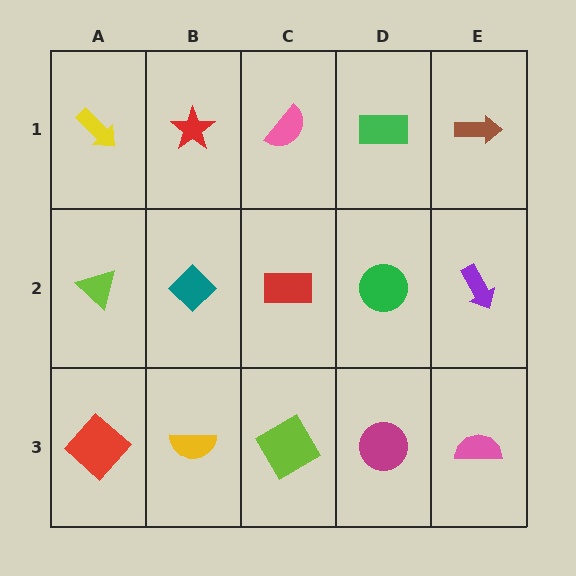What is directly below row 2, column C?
A lime diamond.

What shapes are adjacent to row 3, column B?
A teal diamond (row 2, column B), a red diamond (row 3, column A), a lime diamond (row 3, column C).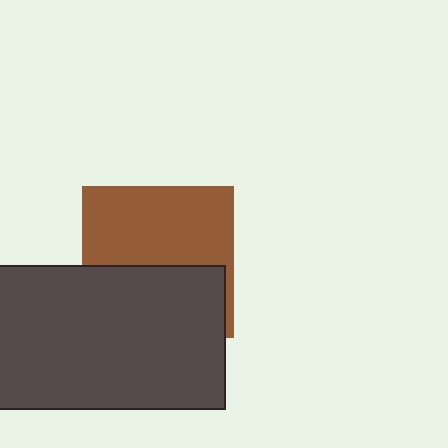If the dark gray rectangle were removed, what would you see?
You would see the complete brown square.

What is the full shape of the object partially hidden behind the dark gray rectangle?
The partially hidden object is a brown square.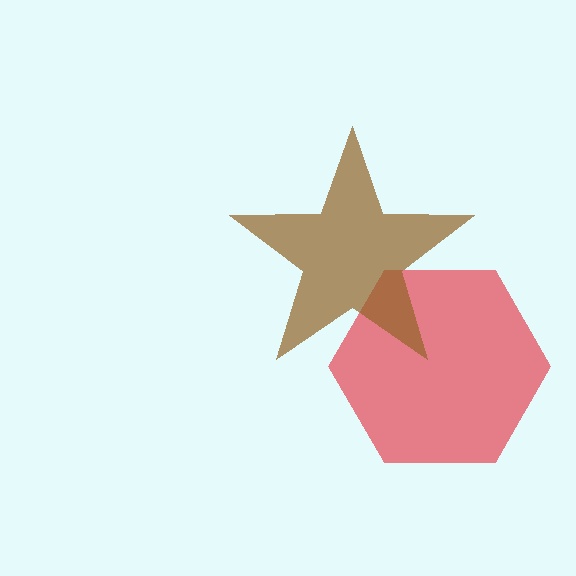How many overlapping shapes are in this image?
There are 2 overlapping shapes in the image.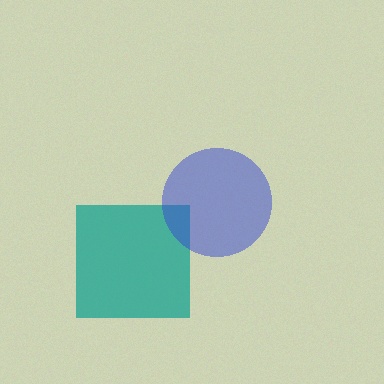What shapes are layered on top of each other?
The layered shapes are: a teal square, a blue circle.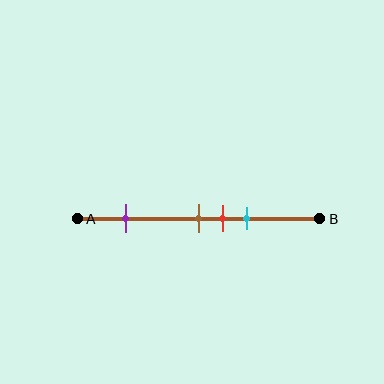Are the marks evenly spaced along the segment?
No, the marks are not evenly spaced.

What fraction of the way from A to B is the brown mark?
The brown mark is approximately 50% (0.5) of the way from A to B.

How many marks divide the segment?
There are 4 marks dividing the segment.